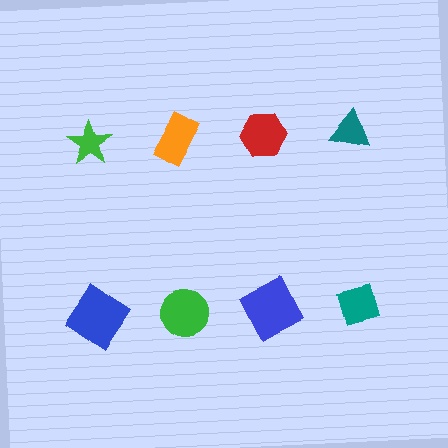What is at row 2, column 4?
A teal diamond.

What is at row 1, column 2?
An orange rectangle.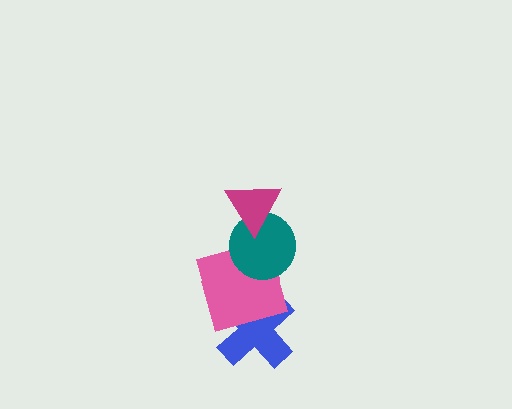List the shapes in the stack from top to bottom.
From top to bottom: the magenta triangle, the teal circle, the pink square, the blue cross.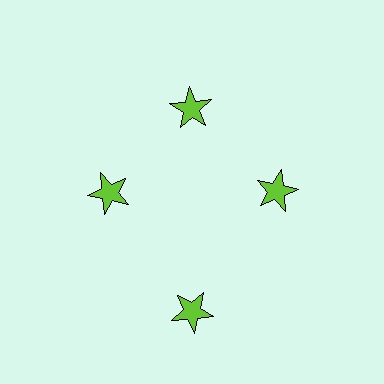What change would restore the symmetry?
The symmetry would be restored by moving it inward, back onto the ring so that all 4 stars sit at equal angles and equal distance from the center.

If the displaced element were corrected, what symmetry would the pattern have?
It would have 4-fold rotational symmetry — the pattern would map onto itself every 90 degrees.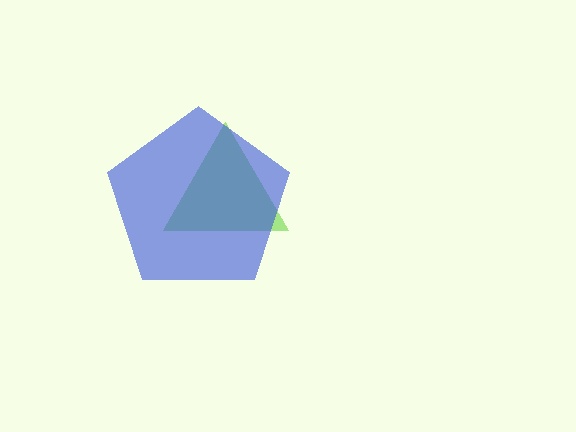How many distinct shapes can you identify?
There are 2 distinct shapes: a lime triangle, a blue pentagon.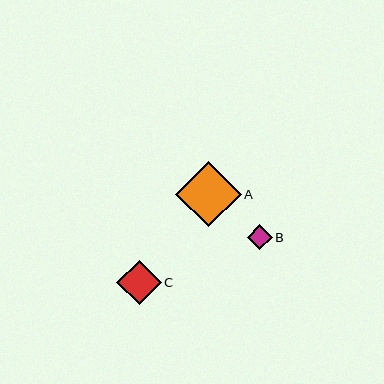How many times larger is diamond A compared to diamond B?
Diamond A is approximately 2.6 times the size of diamond B.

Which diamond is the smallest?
Diamond B is the smallest with a size of approximately 25 pixels.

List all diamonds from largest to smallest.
From largest to smallest: A, C, B.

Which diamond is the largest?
Diamond A is the largest with a size of approximately 65 pixels.